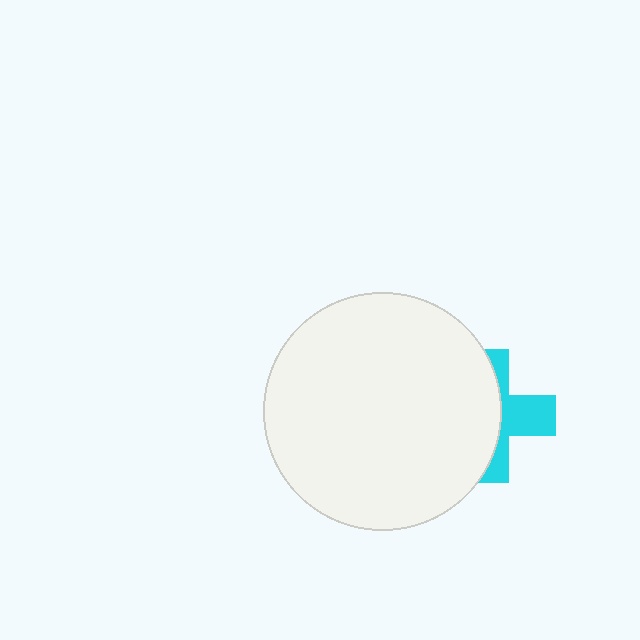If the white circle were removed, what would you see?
You would see the complete cyan cross.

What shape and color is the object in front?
The object in front is a white circle.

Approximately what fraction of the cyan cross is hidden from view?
Roughly 59% of the cyan cross is hidden behind the white circle.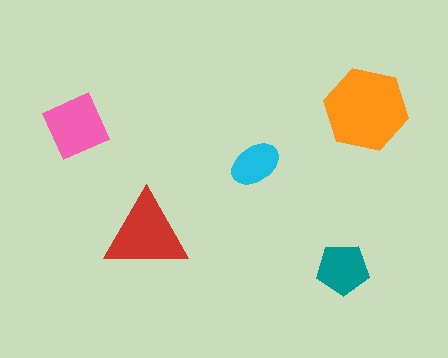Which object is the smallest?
The cyan ellipse.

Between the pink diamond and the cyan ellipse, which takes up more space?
The pink diamond.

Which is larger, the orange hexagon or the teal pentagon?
The orange hexagon.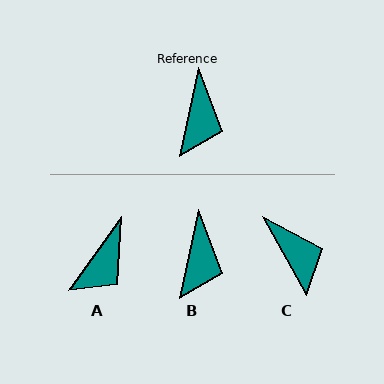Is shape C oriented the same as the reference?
No, it is off by about 41 degrees.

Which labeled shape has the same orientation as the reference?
B.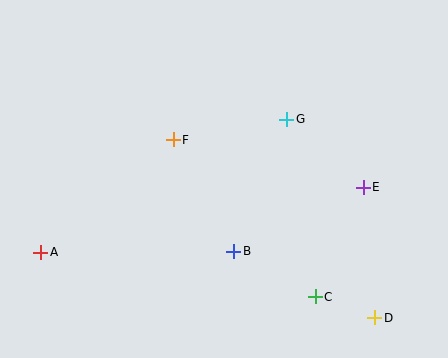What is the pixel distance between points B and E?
The distance between B and E is 144 pixels.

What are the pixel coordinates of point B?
Point B is at (234, 251).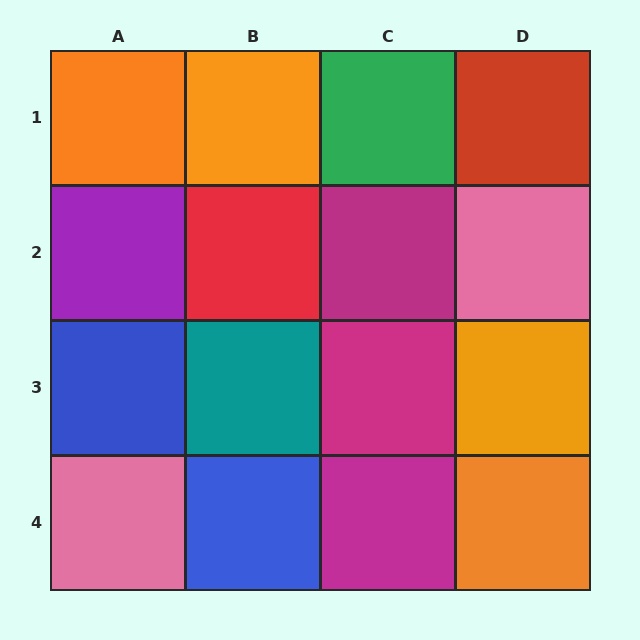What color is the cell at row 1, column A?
Orange.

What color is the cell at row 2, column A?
Purple.